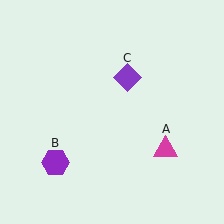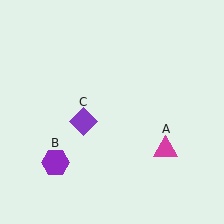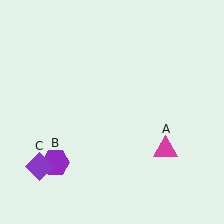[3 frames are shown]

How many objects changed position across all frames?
1 object changed position: purple diamond (object C).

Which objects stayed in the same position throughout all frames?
Magenta triangle (object A) and purple hexagon (object B) remained stationary.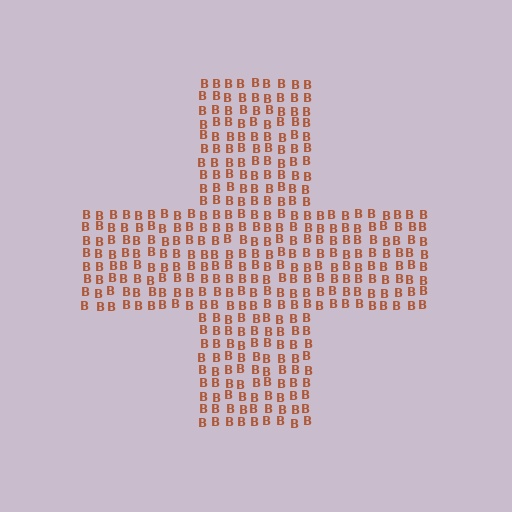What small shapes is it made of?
It is made of small letter B's.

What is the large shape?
The large shape is a cross.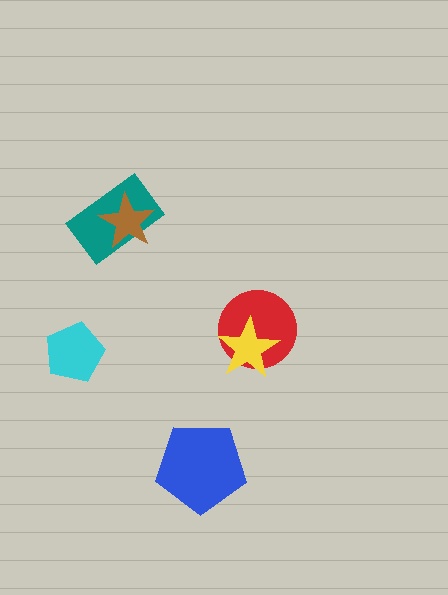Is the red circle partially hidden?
Yes, it is partially covered by another shape.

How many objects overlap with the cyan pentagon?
0 objects overlap with the cyan pentagon.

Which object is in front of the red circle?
The yellow star is in front of the red circle.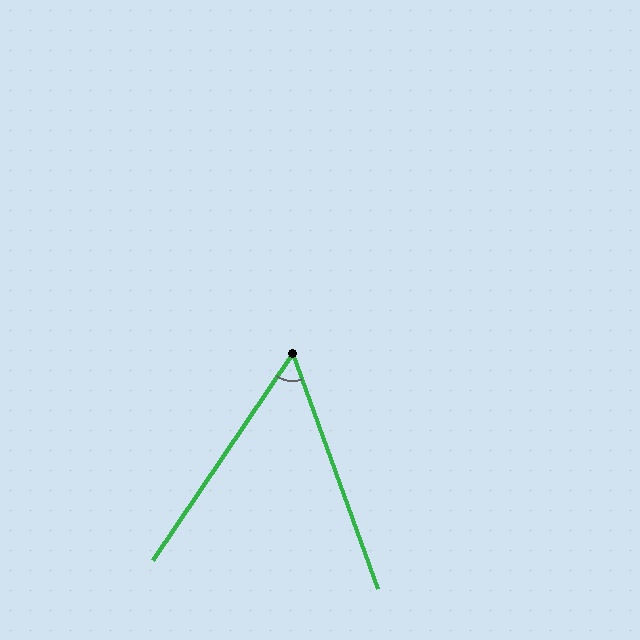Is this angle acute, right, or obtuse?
It is acute.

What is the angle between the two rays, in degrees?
Approximately 54 degrees.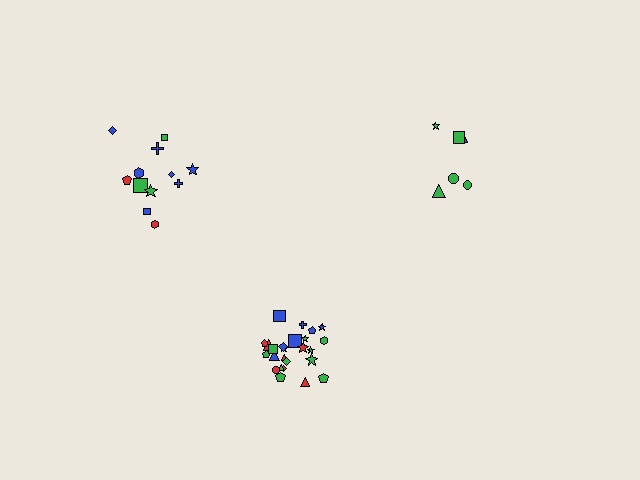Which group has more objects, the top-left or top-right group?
The top-left group.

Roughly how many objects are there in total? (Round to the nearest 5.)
Roughly 45 objects in total.